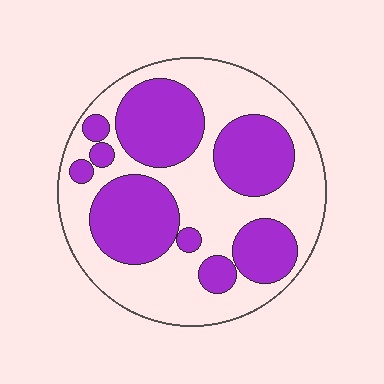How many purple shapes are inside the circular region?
9.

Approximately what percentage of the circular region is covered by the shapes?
Approximately 45%.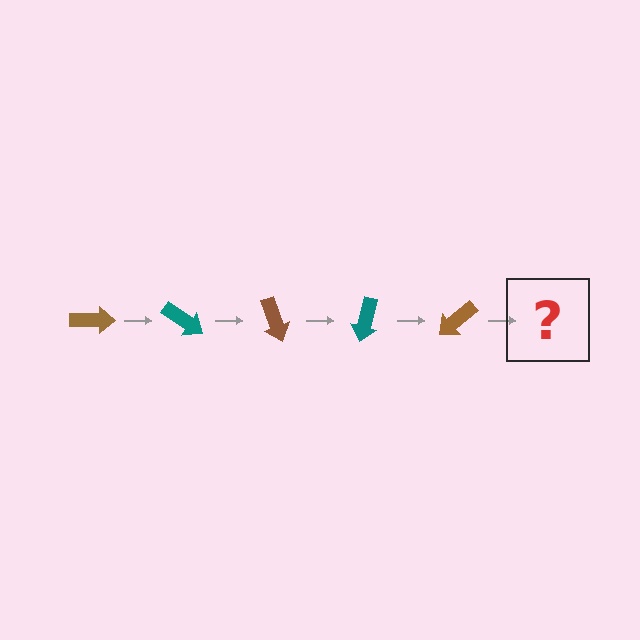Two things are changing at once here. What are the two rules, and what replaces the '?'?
The two rules are that it rotates 35 degrees each step and the color cycles through brown and teal. The '?' should be a teal arrow, rotated 175 degrees from the start.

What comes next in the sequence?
The next element should be a teal arrow, rotated 175 degrees from the start.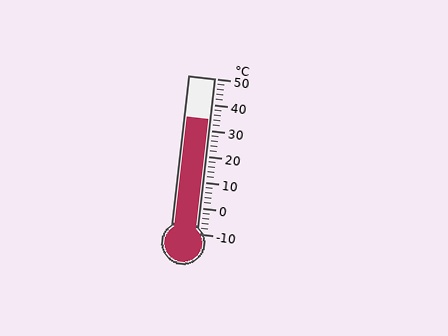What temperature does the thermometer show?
The thermometer shows approximately 34°C.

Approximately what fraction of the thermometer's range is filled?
The thermometer is filled to approximately 75% of its range.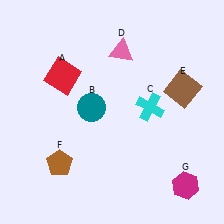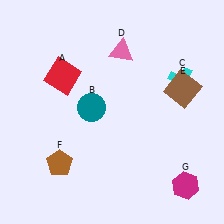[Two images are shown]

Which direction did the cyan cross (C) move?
The cyan cross (C) moved right.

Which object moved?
The cyan cross (C) moved right.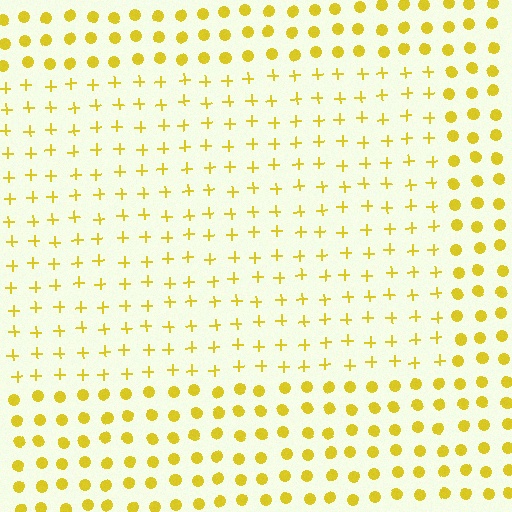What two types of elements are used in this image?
The image uses plus signs inside the rectangle region and circles outside it.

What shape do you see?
I see a rectangle.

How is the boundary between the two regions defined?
The boundary is defined by a change in element shape: plus signs inside vs. circles outside. All elements share the same color and spacing.